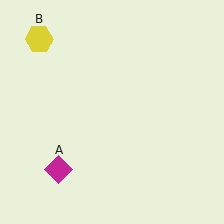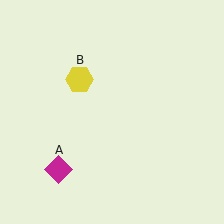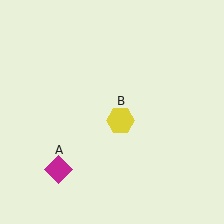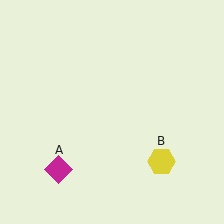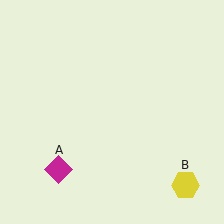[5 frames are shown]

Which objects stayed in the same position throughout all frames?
Magenta diamond (object A) remained stationary.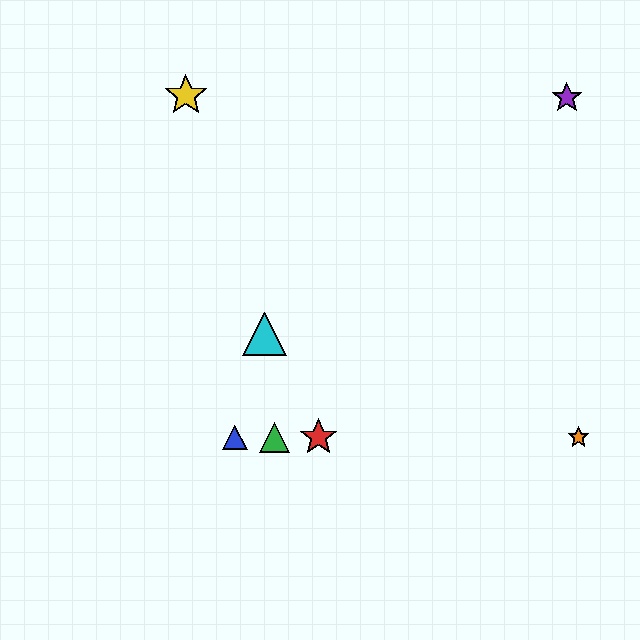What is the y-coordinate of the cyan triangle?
The cyan triangle is at y≈334.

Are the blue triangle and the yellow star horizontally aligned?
No, the blue triangle is at y≈437 and the yellow star is at y≈95.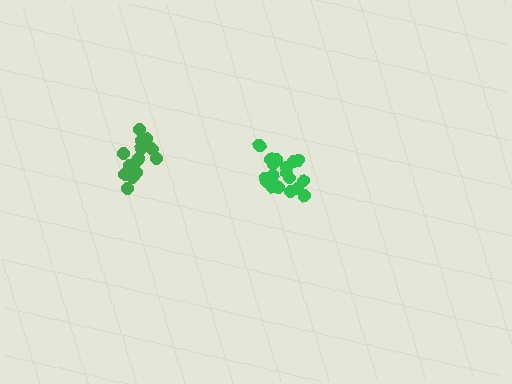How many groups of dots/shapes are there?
There are 2 groups.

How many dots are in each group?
Group 1: 16 dots, Group 2: 19 dots (35 total).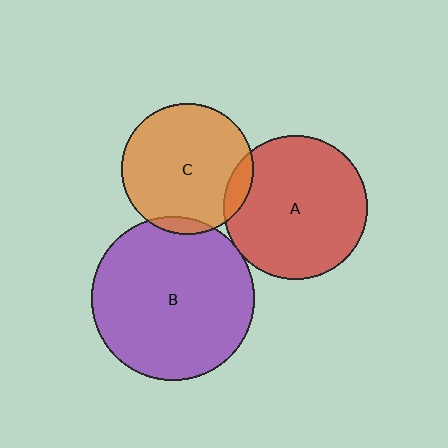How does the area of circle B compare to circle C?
Approximately 1.5 times.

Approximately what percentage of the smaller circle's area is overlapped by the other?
Approximately 5%.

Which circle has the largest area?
Circle B (purple).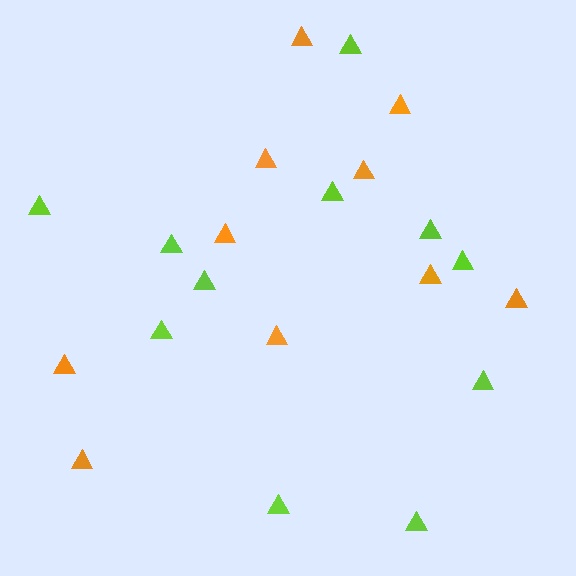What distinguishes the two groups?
There are 2 groups: one group of lime triangles (11) and one group of orange triangles (10).